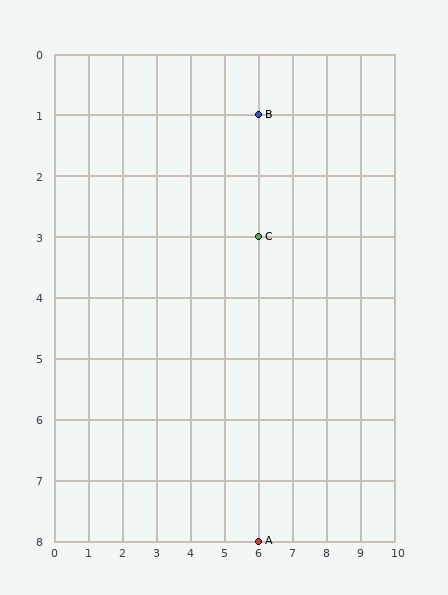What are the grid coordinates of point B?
Point B is at grid coordinates (6, 1).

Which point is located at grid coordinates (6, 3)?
Point C is at (6, 3).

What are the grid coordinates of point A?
Point A is at grid coordinates (6, 8).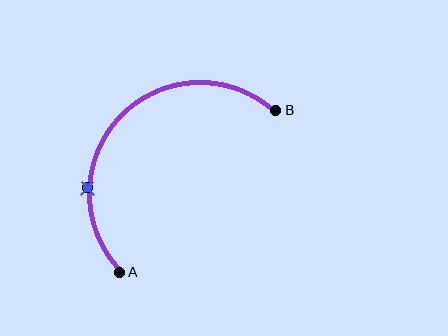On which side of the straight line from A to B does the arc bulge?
The arc bulges above and to the left of the straight line connecting A and B.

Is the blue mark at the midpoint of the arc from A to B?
No. The blue mark lies on the arc but is closer to endpoint A. The arc midpoint would be at the point on the curve equidistant along the arc from both A and B.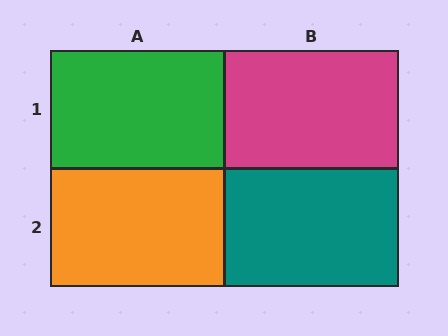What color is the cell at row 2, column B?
Teal.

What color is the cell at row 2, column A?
Orange.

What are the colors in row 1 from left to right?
Green, magenta.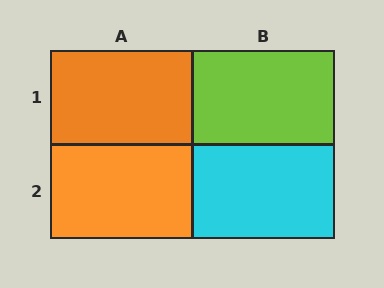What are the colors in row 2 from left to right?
Orange, cyan.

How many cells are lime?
1 cell is lime.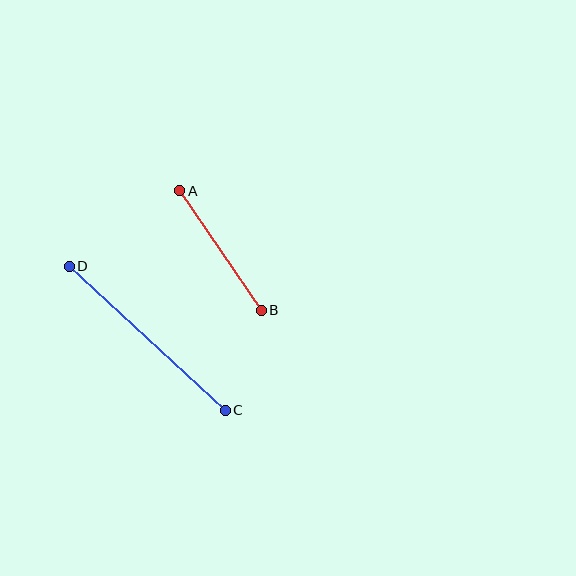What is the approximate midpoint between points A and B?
The midpoint is at approximately (220, 250) pixels.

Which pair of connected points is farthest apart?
Points C and D are farthest apart.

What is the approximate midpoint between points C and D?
The midpoint is at approximately (147, 338) pixels.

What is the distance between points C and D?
The distance is approximately 212 pixels.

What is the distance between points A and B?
The distance is approximately 145 pixels.